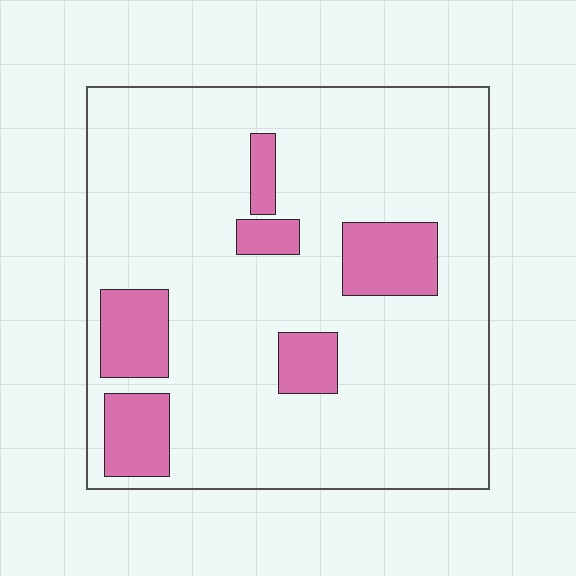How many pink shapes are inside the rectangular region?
6.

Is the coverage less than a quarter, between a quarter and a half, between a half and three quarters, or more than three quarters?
Less than a quarter.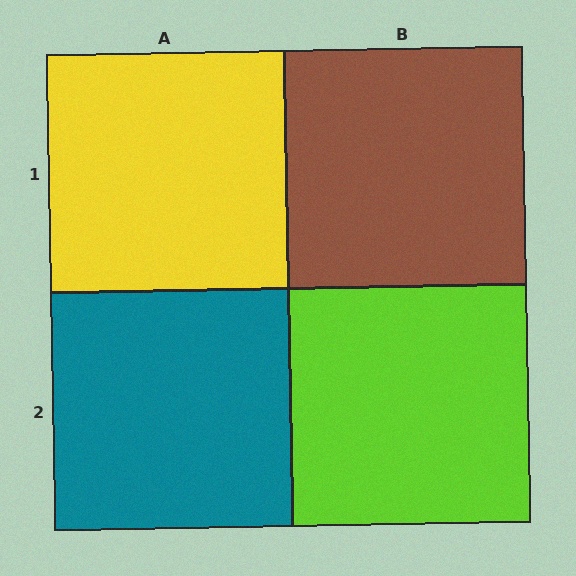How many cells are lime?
1 cell is lime.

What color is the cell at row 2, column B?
Lime.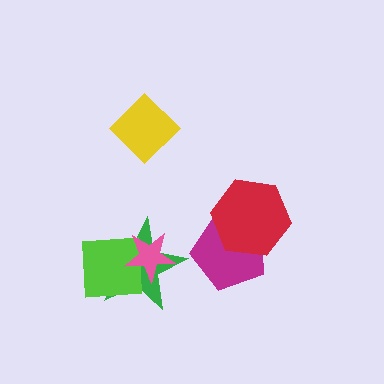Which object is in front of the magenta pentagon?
The red hexagon is in front of the magenta pentagon.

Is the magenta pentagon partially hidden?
Yes, it is partially covered by another shape.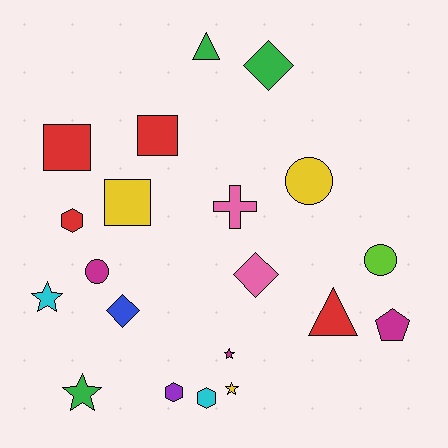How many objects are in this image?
There are 20 objects.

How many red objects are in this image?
There are 4 red objects.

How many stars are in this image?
There are 4 stars.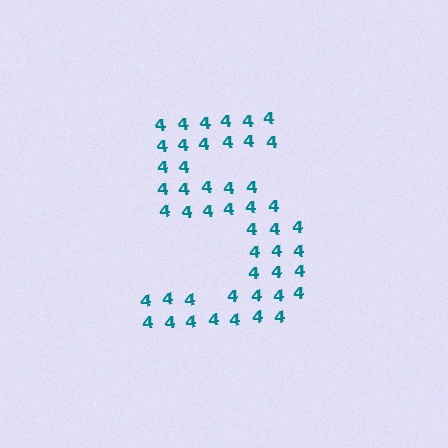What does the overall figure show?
The overall figure shows the digit 5.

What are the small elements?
The small elements are digit 4's.